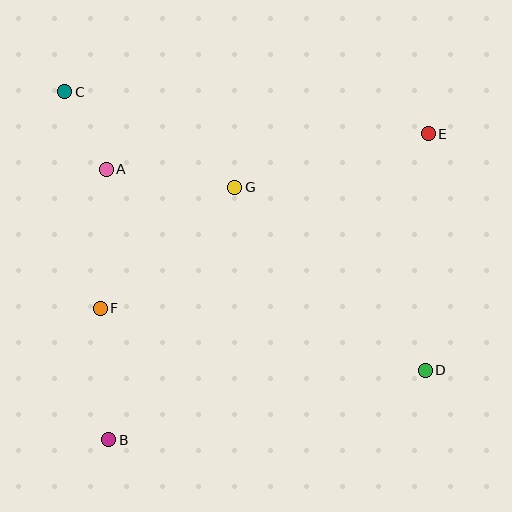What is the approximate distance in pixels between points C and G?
The distance between C and G is approximately 195 pixels.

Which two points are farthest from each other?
Points C and D are farthest from each other.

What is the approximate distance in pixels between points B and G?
The distance between B and G is approximately 282 pixels.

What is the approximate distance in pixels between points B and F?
The distance between B and F is approximately 132 pixels.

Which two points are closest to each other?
Points A and C are closest to each other.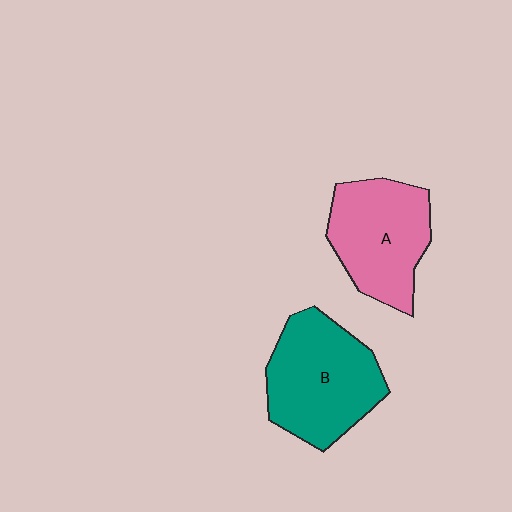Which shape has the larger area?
Shape B (teal).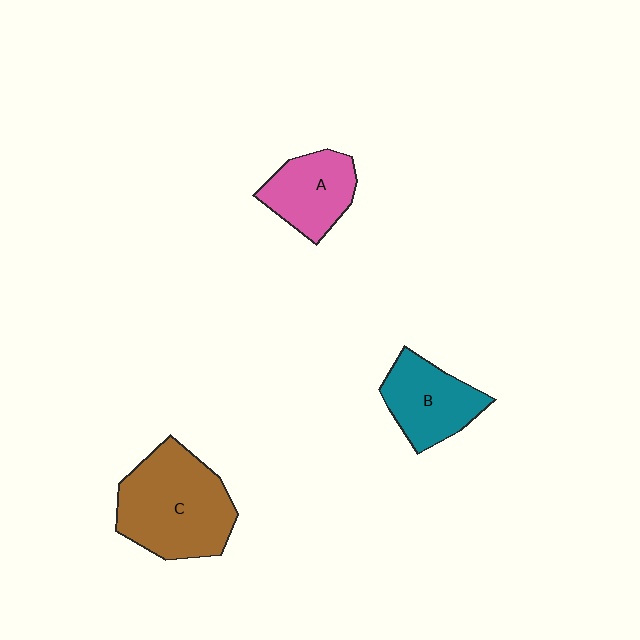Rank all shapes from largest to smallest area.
From largest to smallest: C (brown), B (teal), A (pink).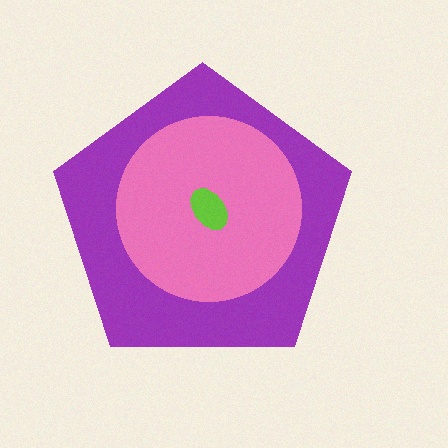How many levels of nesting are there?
3.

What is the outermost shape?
The purple pentagon.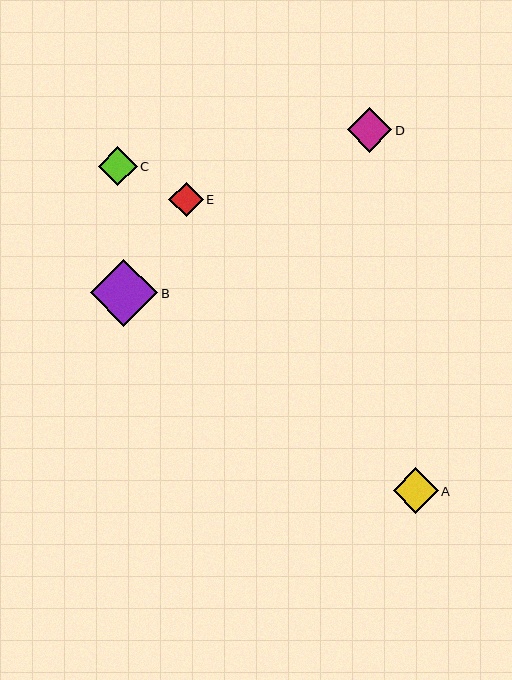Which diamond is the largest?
Diamond B is the largest with a size of approximately 67 pixels.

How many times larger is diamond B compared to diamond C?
Diamond B is approximately 1.7 times the size of diamond C.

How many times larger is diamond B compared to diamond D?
Diamond B is approximately 1.5 times the size of diamond D.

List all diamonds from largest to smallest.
From largest to smallest: B, A, D, C, E.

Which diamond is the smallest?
Diamond E is the smallest with a size of approximately 34 pixels.